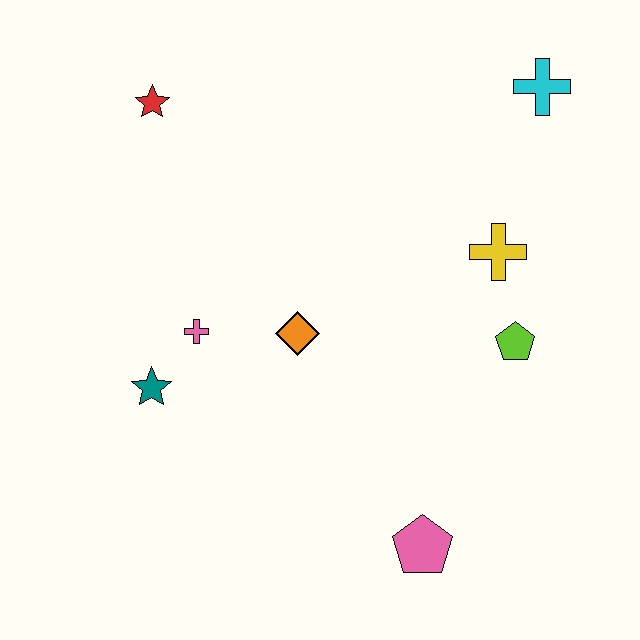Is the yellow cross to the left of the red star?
No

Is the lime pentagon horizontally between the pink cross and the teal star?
No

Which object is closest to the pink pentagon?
The lime pentagon is closest to the pink pentagon.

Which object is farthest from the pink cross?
The cyan cross is farthest from the pink cross.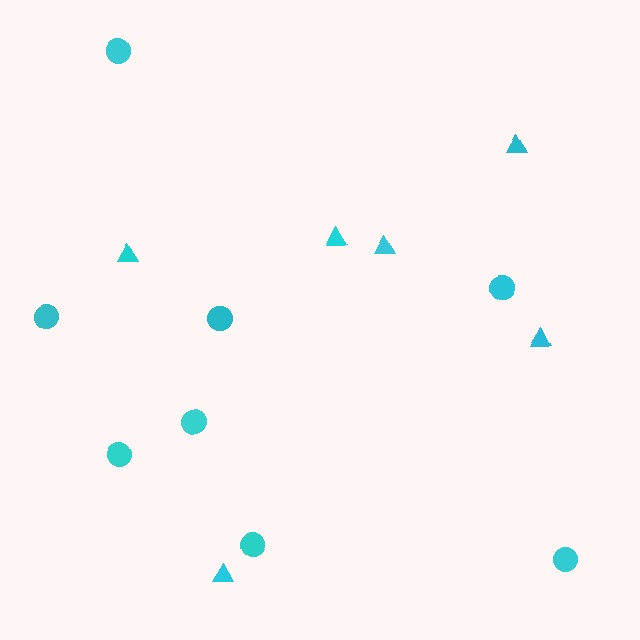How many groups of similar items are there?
There are 2 groups: one group of triangles (6) and one group of circles (8).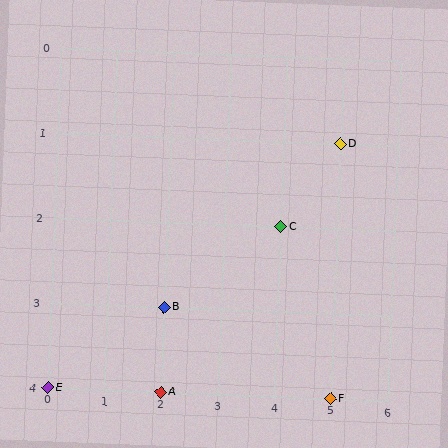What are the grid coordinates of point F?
Point F is at grid coordinates (5, 4).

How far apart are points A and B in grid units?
Points A and B are 1 row apart.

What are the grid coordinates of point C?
Point C is at grid coordinates (4, 2).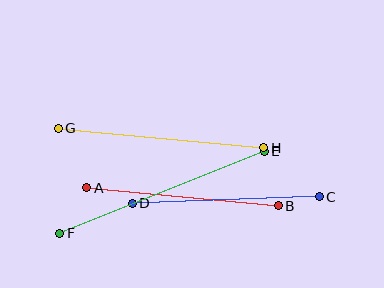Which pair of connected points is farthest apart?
Points E and F are farthest apart.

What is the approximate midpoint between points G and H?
The midpoint is at approximately (161, 138) pixels.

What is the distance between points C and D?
The distance is approximately 187 pixels.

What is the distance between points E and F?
The distance is approximately 220 pixels.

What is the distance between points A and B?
The distance is approximately 193 pixels.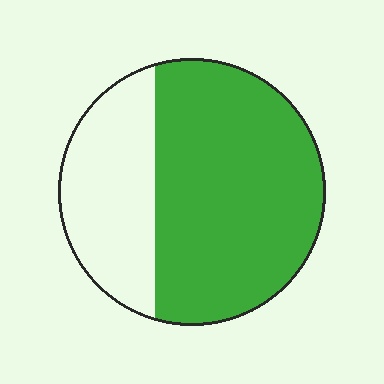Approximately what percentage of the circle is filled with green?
Approximately 65%.